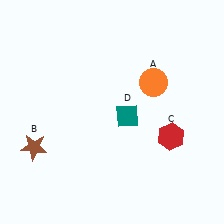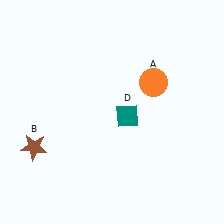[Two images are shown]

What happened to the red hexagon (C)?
The red hexagon (C) was removed in Image 2. It was in the bottom-right area of Image 1.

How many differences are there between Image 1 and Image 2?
There is 1 difference between the two images.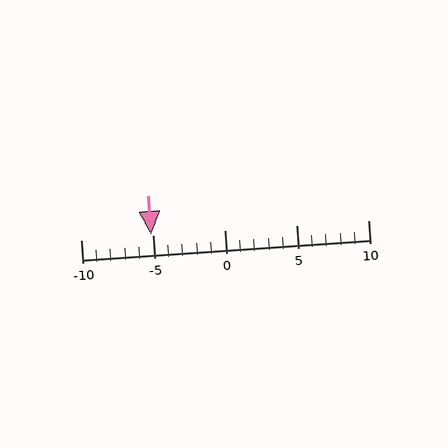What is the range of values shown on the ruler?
The ruler shows values from -10 to 10.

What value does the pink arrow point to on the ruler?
The pink arrow points to approximately -5.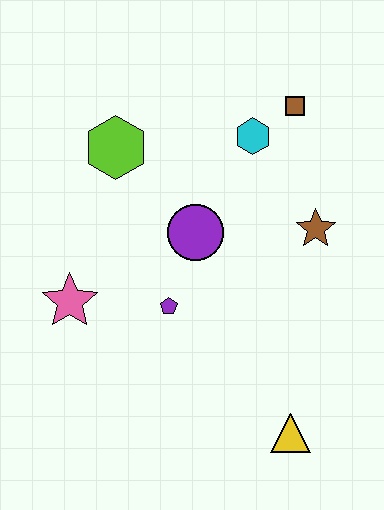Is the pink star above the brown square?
No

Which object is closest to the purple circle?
The purple pentagon is closest to the purple circle.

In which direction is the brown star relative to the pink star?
The brown star is to the right of the pink star.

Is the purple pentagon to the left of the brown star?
Yes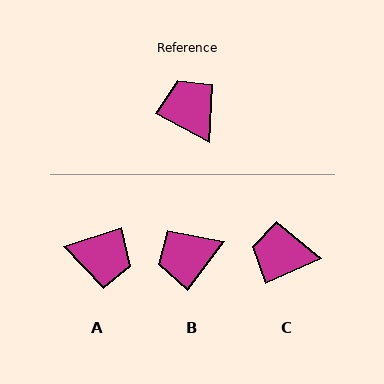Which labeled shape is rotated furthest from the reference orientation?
A, about 134 degrees away.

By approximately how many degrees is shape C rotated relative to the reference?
Approximately 53 degrees counter-clockwise.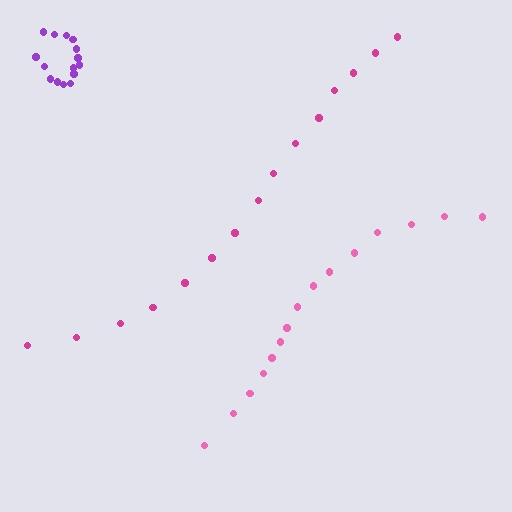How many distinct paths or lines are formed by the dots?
There are 3 distinct paths.